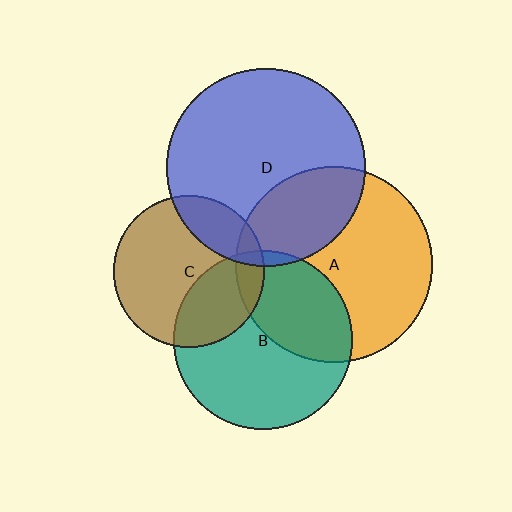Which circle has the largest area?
Circle D (blue).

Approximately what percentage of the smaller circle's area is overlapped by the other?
Approximately 30%.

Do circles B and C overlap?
Yes.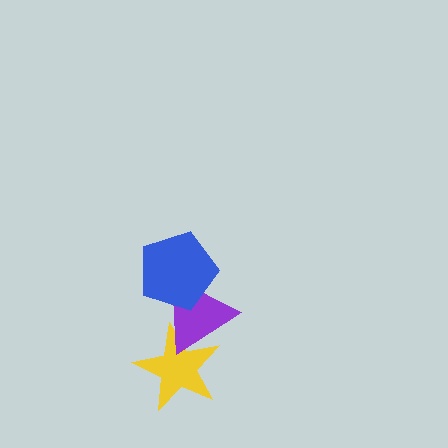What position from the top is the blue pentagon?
The blue pentagon is 1st from the top.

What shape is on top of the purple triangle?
The blue pentagon is on top of the purple triangle.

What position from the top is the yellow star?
The yellow star is 3rd from the top.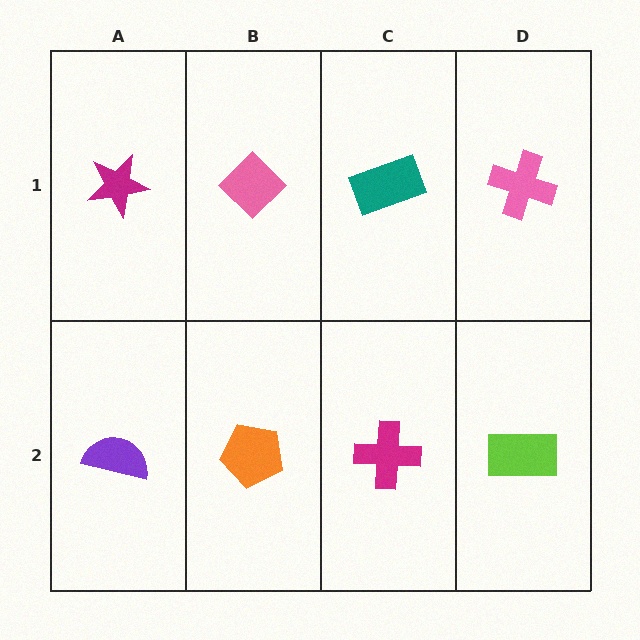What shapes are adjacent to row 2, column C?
A teal rectangle (row 1, column C), an orange pentagon (row 2, column B), a lime rectangle (row 2, column D).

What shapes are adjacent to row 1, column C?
A magenta cross (row 2, column C), a pink diamond (row 1, column B), a pink cross (row 1, column D).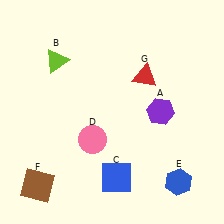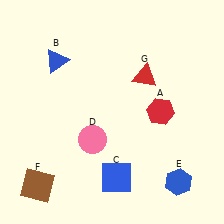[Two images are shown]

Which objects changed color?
A changed from purple to red. B changed from lime to blue.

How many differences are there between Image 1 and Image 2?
There are 2 differences between the two images.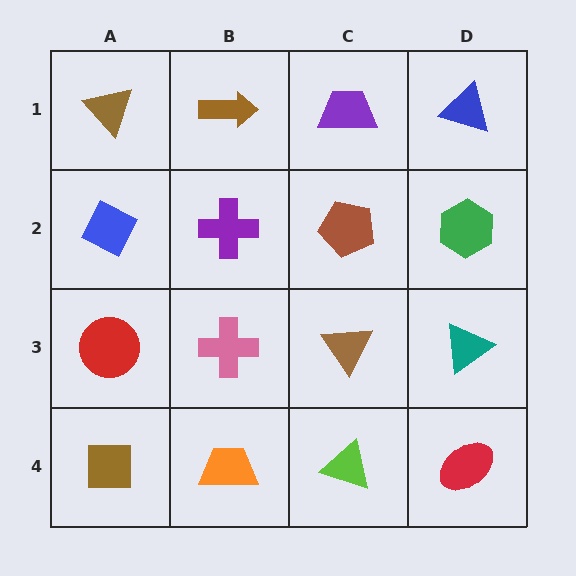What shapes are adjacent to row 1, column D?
A green hexagon (row 2, column D), a purple trapezoid (row 1, column C).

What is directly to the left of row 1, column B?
A brown triangle.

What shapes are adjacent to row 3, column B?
A purple cross (row 2, column B), an orange trapezoid (row 4, column B), a red circle (row 3, column A), a brown triangle (row 3, column C).